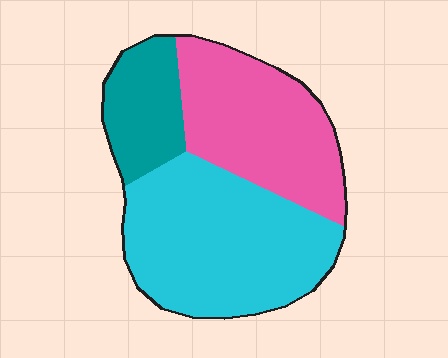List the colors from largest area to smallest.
From largest to smallest: cyan, pink, teal.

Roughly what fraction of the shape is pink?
Pink takes up between a quarter and a half of the shape.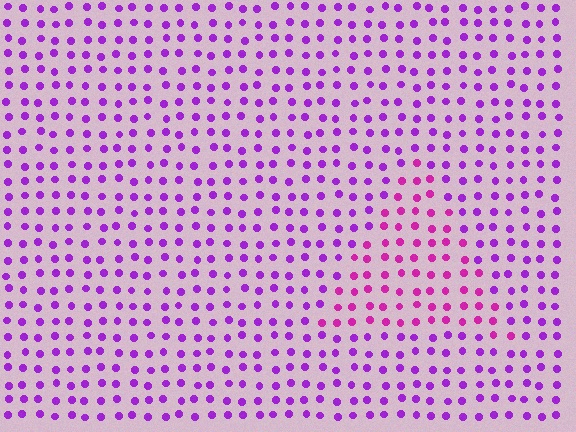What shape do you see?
I see a triangle.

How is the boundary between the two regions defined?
The boundary is defined purely by a slight shift in hue (about 30 degrees). Spacing, size, and orientation are identical on both sides.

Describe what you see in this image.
The image is filled with small purple elements in a uniform arrangement. A triangle-shaped region is visible where the elements are tinted to a slightly different hue, forming a subtle color boundary.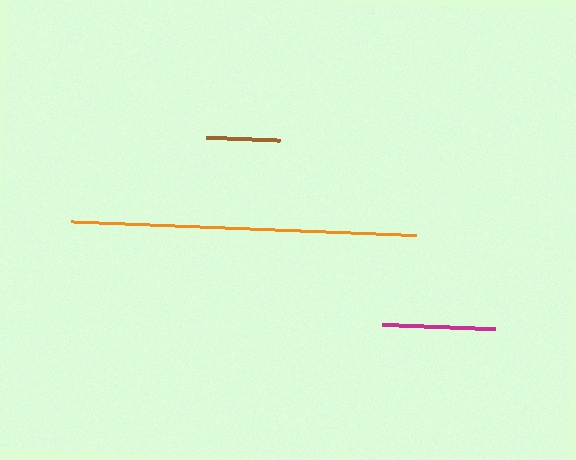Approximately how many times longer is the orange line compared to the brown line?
The orange line is approximately 4.7 times the length of the brown line.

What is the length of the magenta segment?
The magenta segment is approximately 112 pixels long.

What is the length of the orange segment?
The orange segment is approximately 345 pixels long.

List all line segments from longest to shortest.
From longest to shortest: orange, magenta, brown.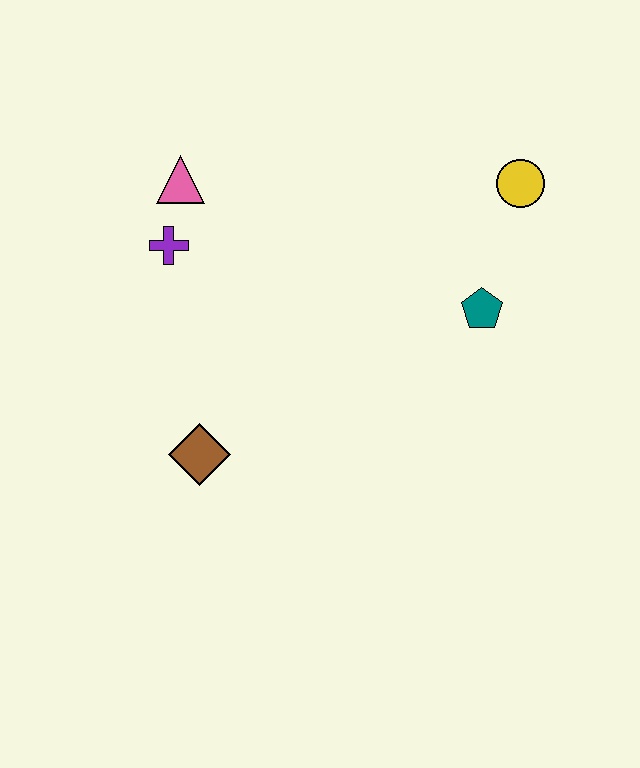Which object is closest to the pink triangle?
The purple cross is closest to the pink triangle.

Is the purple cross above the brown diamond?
Yes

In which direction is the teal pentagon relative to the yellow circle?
The teal pentagon is below the yellow circle.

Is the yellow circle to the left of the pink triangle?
No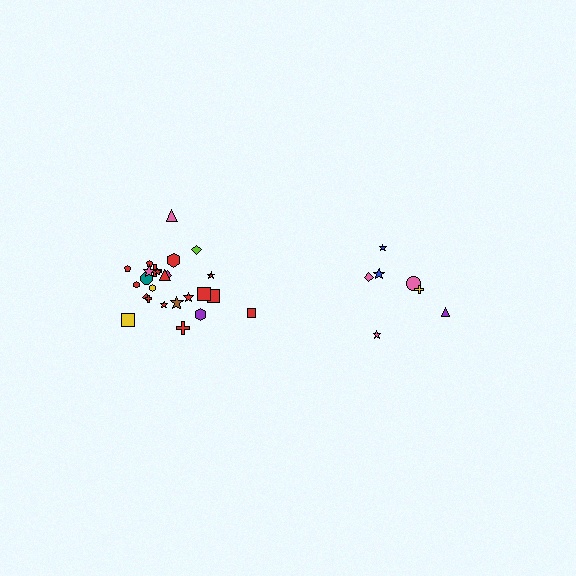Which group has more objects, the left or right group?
The left group.